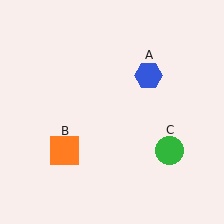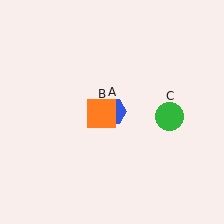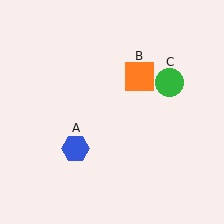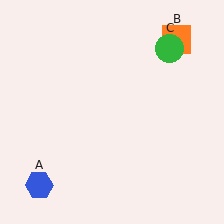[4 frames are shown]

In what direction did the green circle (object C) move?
The green circle (object C) moved up.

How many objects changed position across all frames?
3 objects changed position: blue hexagon (object A), orange square (object B), green circle (object C).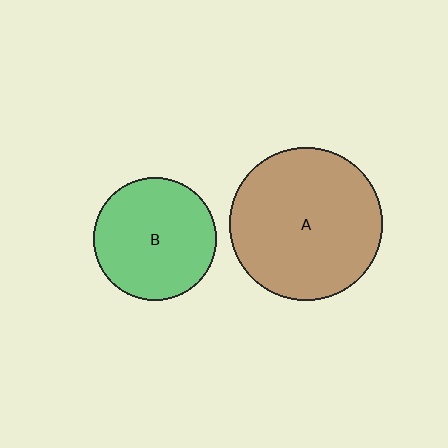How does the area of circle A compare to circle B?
Approximately 1.5 times.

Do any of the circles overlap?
No, none of the circles overlap.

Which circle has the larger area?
Circle A (brown).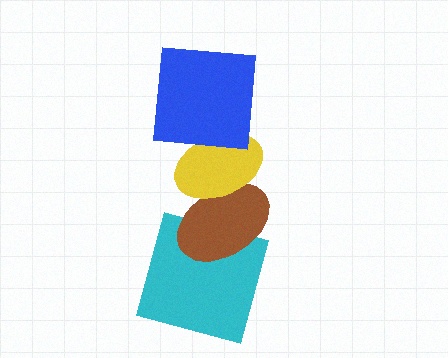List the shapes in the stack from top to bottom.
From top to bottom: the blue square, the yellow ellipse, the brown ellipse, the cyan square.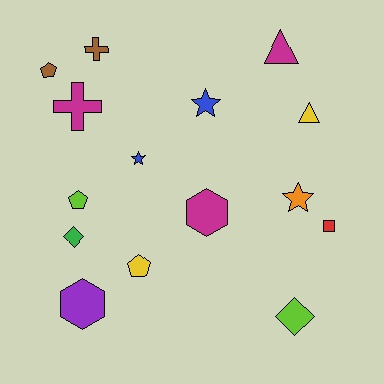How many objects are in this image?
There are 15 objects.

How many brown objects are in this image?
There are 2 brown objects.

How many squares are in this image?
There is 1 square.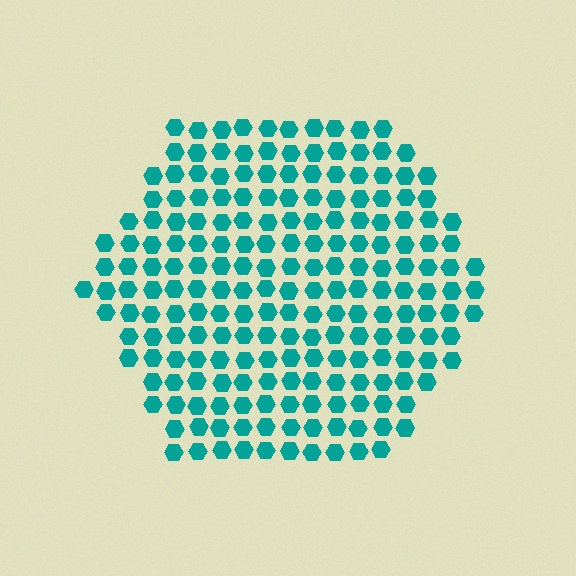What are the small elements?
The small elements are hexagons.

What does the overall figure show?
The overall figure shows a hexagon.